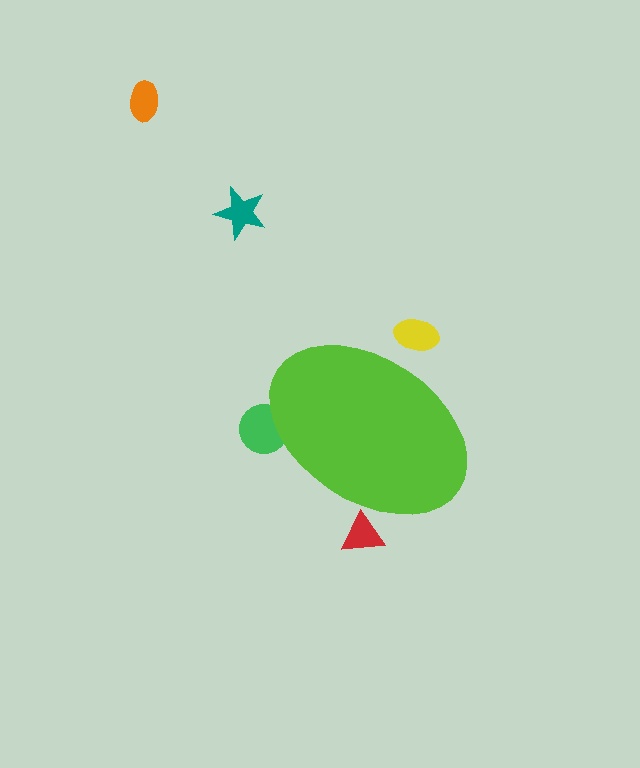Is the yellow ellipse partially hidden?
Yes, the yellow ellipse is partially hidden behind the lime ellipse.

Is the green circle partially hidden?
Yes, the green circle is partially hidden behind the lime ellipse.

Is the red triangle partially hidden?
Yes, the red triangle is partially hidden behind the lime ellipse.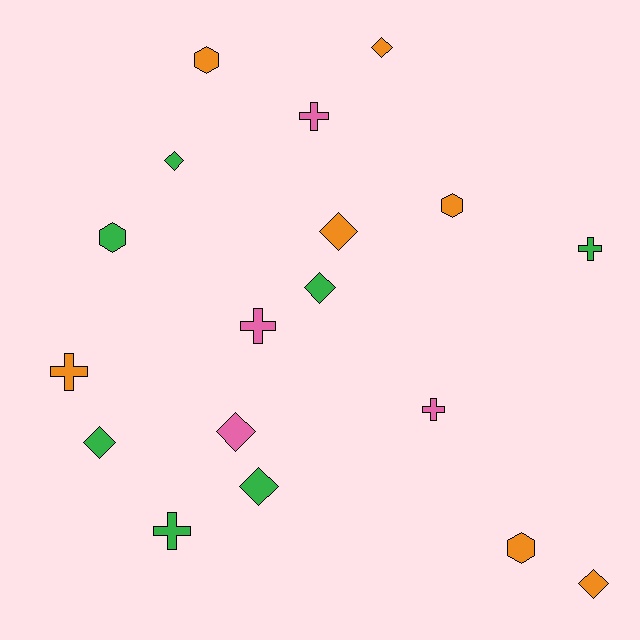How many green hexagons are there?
There is 1 green hexagon.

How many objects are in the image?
There are 18 objects.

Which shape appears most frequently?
Diamond, with 8 objects.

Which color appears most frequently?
Orange, with 7 objects.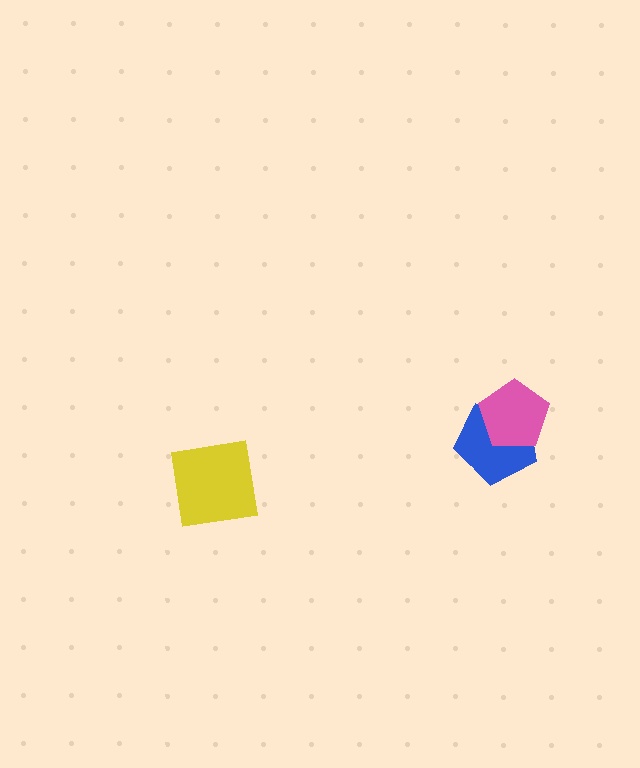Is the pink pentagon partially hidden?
No, no other shape covers it.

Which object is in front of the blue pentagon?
The pink pentagon is in front of the blue pentagon.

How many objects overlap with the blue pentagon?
1 object overlaps with the blue pentagon.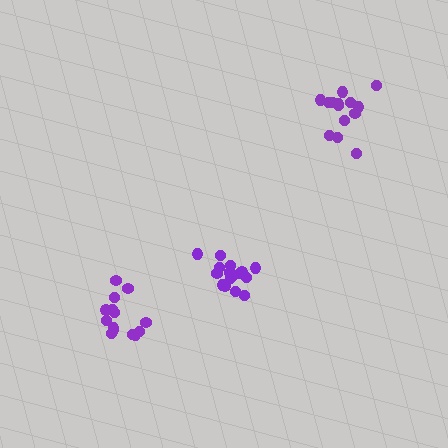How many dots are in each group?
Group 1: 14 dots, Group 2: 16 dots, Group 3: 14 dots (44 total).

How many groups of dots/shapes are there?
There are 3 groups.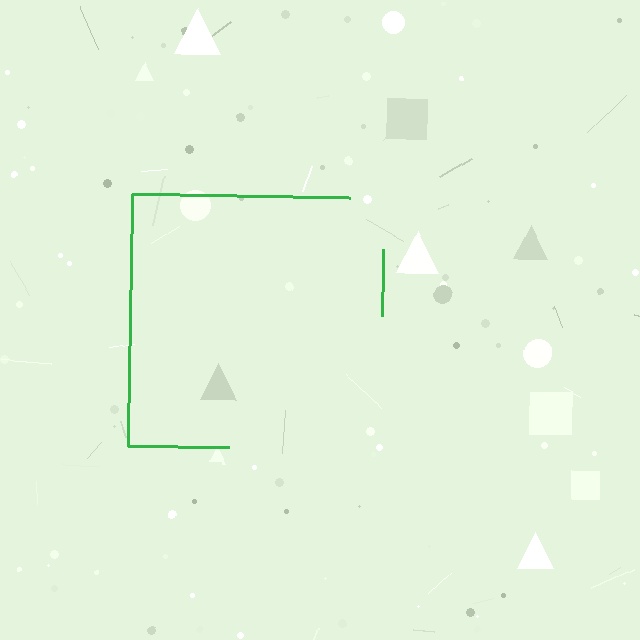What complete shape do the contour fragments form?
The contour fragments form a square.